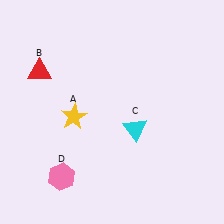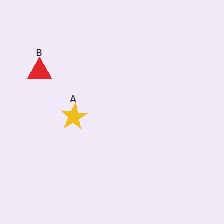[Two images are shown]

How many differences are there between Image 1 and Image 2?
There are 2 differences between the two images.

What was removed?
The cyan triangle (C), the pink hexagon (D) were removed in Image 2.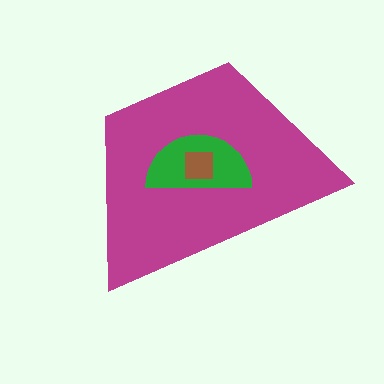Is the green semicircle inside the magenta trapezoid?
Yes.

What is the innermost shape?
The brown square.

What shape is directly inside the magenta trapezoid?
The green semicircle.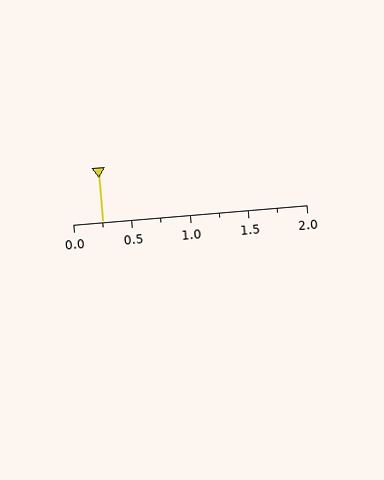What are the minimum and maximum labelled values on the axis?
The axis runs from 0.0 to 2.0.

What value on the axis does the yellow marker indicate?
The marker indicates approximately 0.25.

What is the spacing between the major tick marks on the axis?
The major ticks are spaced 0.5 apart.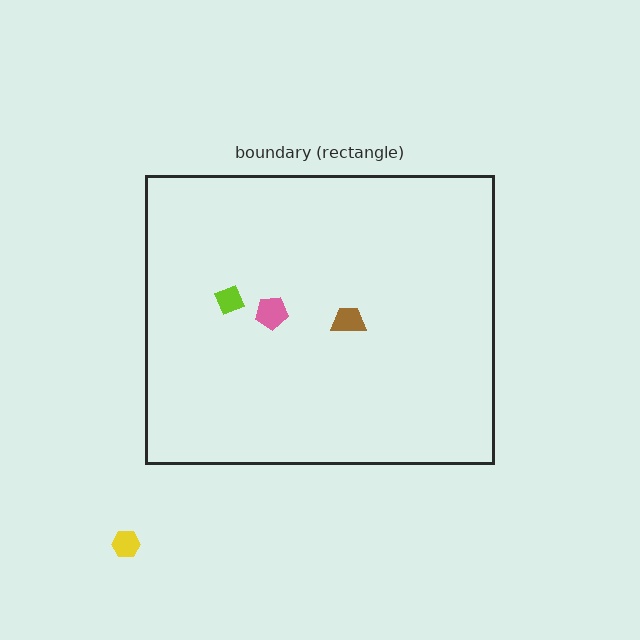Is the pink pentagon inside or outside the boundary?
Inside.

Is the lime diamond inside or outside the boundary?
Inside.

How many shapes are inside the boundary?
3 inside, 1 outside.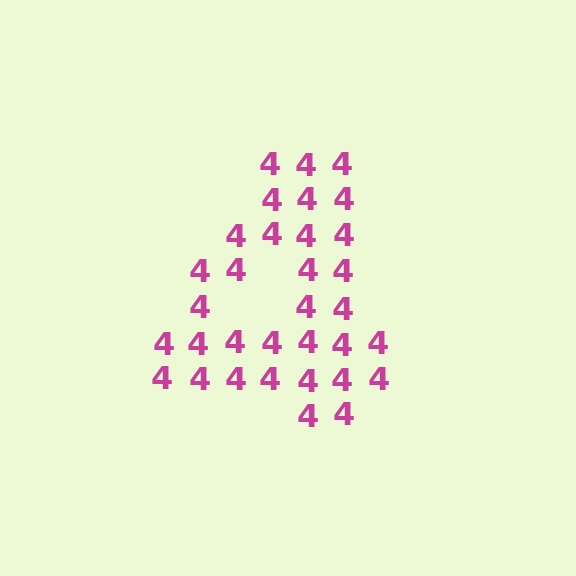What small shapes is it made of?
It is made of small digit 4's.